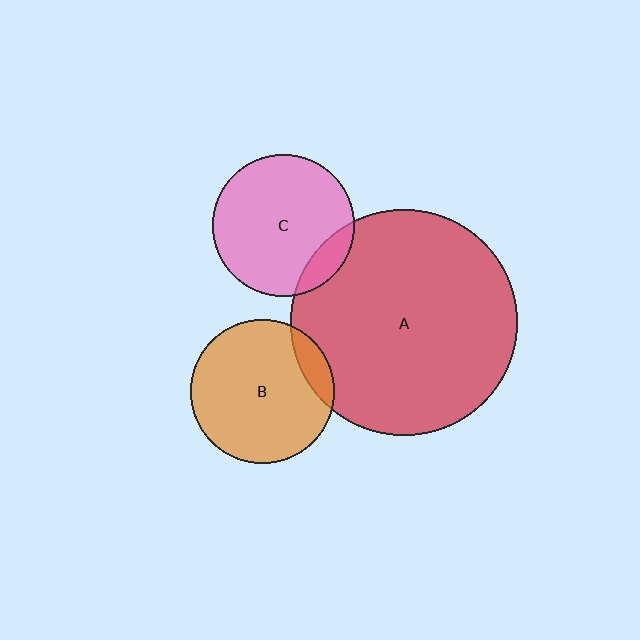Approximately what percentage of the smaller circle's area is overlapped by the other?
Approximately 10%.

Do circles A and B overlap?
Yes.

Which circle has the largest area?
Circle A (red).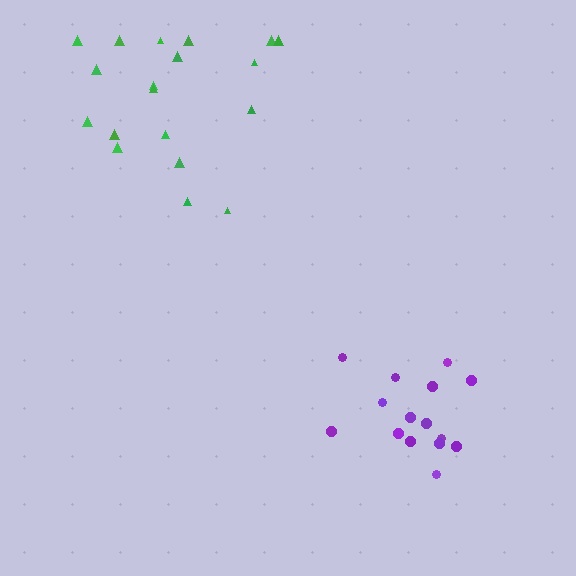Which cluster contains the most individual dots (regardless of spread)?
Green (19).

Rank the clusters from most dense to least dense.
purple, green.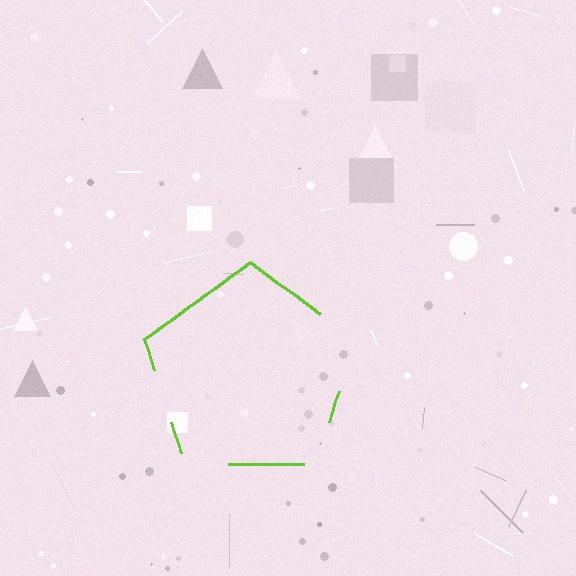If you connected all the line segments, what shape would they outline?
They would outline a pentagon.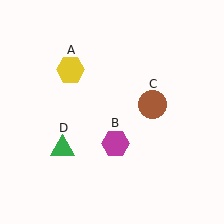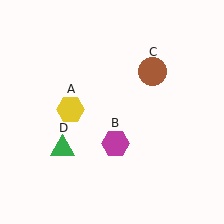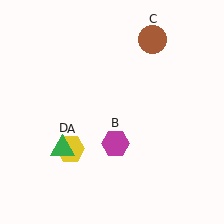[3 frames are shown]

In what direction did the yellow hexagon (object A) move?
The yellow hexagon (object A) moved down.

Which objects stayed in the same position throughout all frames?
Magenta hexagon (object B) and green triangle (object D) remained stationary.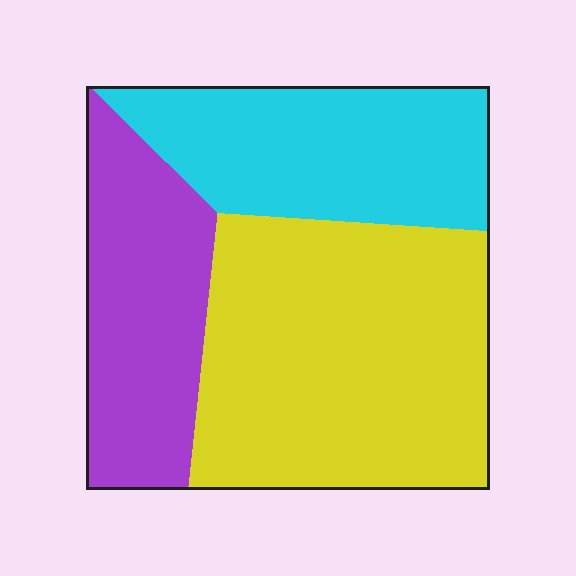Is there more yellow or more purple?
Yellow.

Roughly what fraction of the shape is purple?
Purple covers about 25% of the shape.